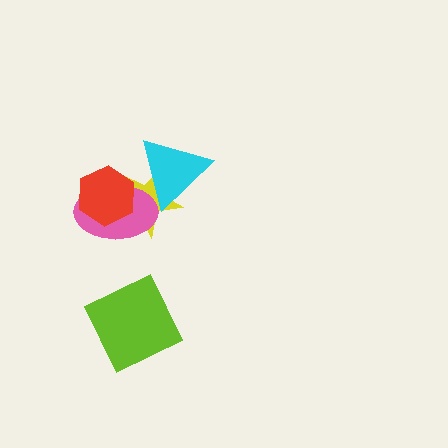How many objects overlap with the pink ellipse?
3 objects overlap with the pink ellipse.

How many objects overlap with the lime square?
0 objects overlap with the lime square.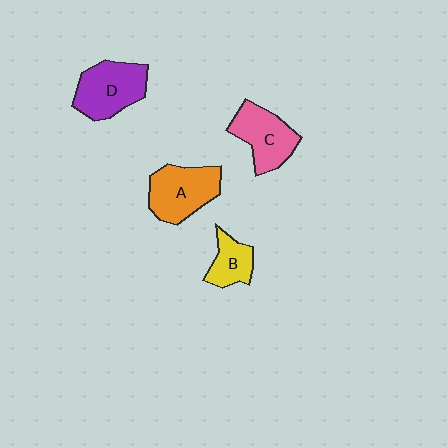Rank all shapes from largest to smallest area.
From largest to smallest: D (purple), A (orange), C (pink), B (yellow).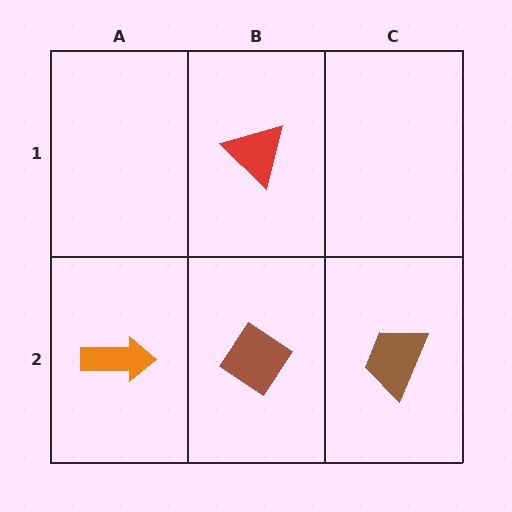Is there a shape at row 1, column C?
No, that cell is empty.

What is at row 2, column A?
An orange arrow.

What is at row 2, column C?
A brown trapezoid.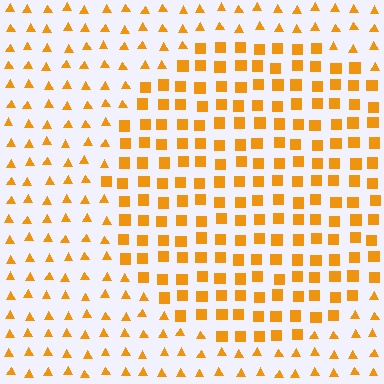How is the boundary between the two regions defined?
The boundary is defined by a change in element shape: squares inside vs. triangles outside. All elements share the same color and spacing.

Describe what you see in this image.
The image is filled with small orange elements arranged in a uniform grid. A circle-shaped region contains squares, while the surrounding area contains triangles. The boundary is defined purely by the change in element shape.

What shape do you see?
I see a circle.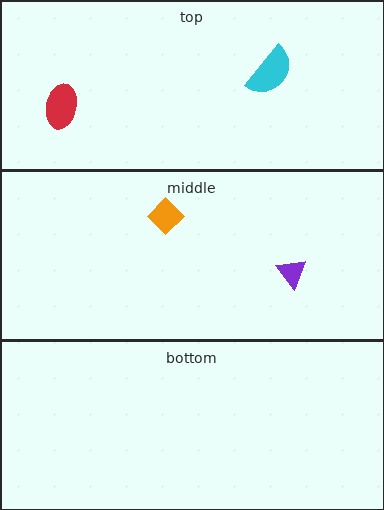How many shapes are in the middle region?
2.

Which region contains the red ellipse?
The top region.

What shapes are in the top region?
The red ellipse, the cyan semicircle.